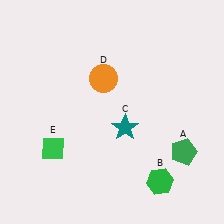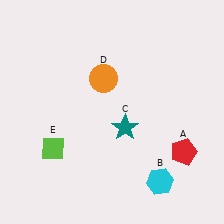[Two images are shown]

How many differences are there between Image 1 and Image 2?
There are 3 differences between the two images.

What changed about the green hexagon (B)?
In Image 1, B is green. In Image 2, it changed to cyan.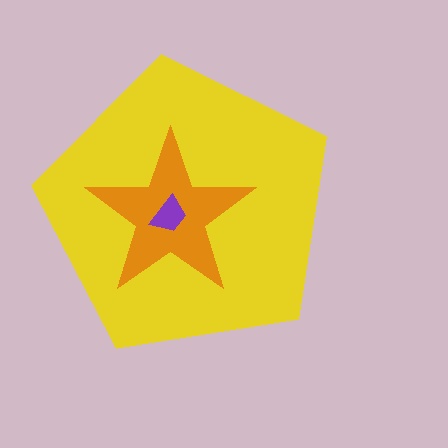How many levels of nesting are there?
3.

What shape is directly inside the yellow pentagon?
The orange star.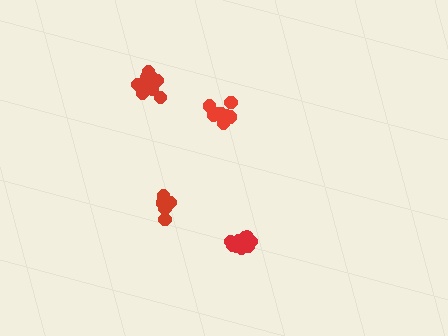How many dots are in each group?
Group 1: 11 dots, Group 2: 9 dots, Group 3: 8 dots, Group 4: 13 dots (41 total).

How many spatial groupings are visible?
There are 4 spatial groupings.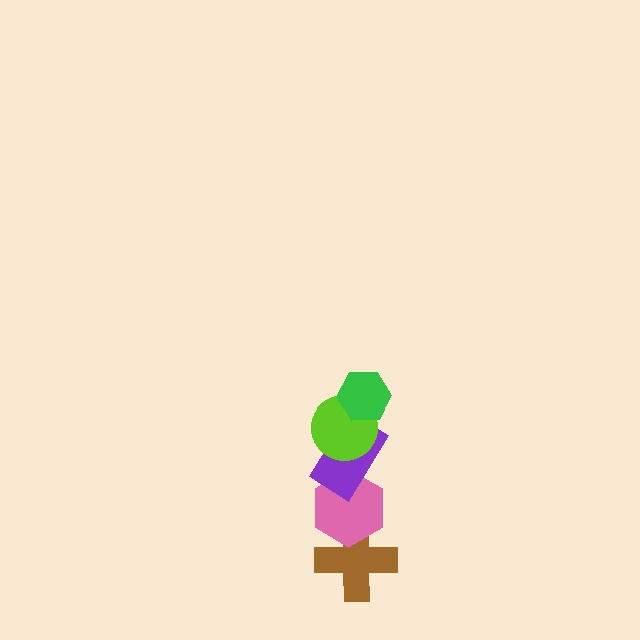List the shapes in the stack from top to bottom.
From top to bottom: the green hexagon, the lime circle, the purple rectangle, the pink hexagon, the brown cross.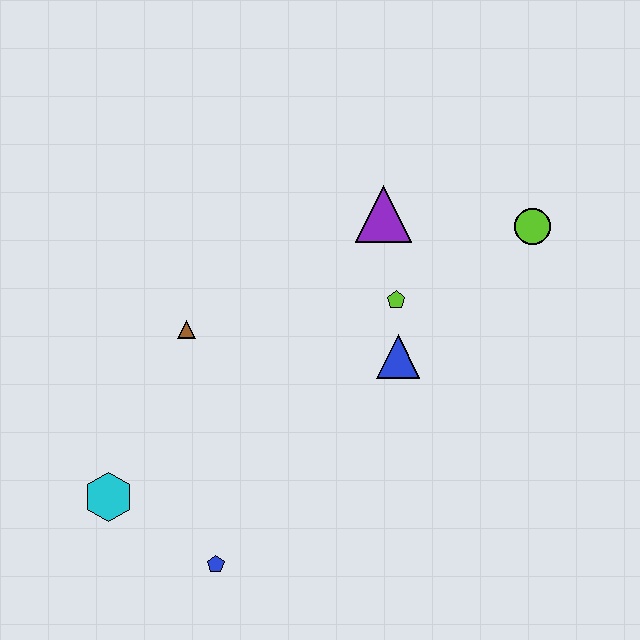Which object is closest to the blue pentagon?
The cyan hexagon is closest to the blue pentagon.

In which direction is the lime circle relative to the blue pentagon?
The lime circle is above the blue pentagon.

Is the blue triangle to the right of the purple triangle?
Yes